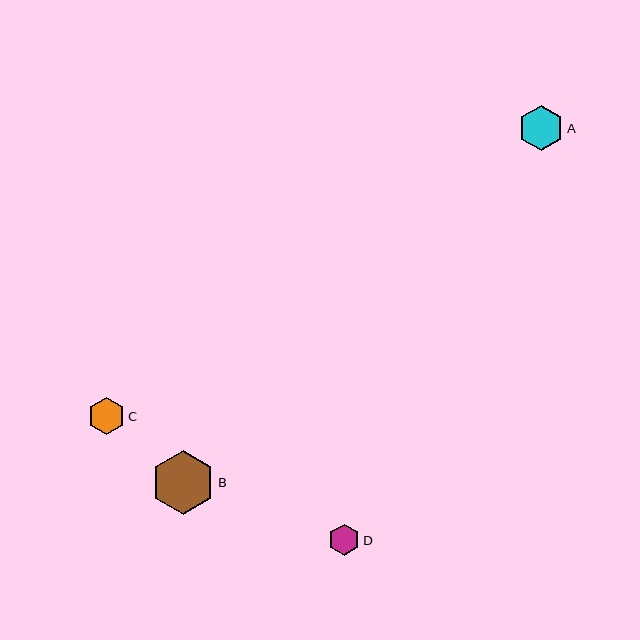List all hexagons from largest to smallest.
From largest to smallest: B, A, C, D.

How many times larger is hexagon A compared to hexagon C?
Hexagon A is approximately 1.2 times the size of hexagon C.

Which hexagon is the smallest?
Hexagon D is the smallest with a size of approximately 31 pixels.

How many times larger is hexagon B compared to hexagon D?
Hexagon B is approximately 2.1 times the size of hexagon D.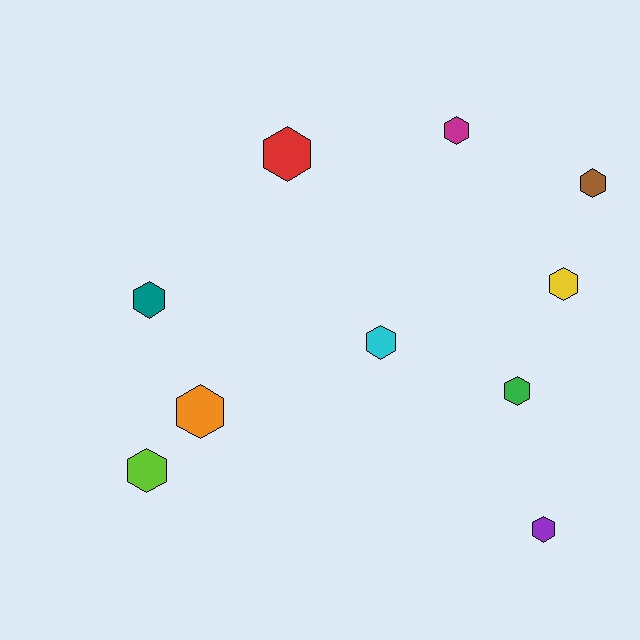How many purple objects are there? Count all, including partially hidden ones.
There is 1 purple object.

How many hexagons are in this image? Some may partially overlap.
There are 10 hexagons.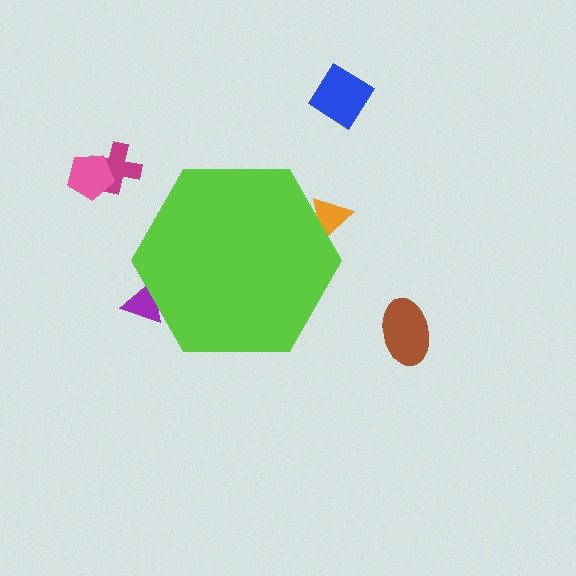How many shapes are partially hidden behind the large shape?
2 shapes are partially hidden.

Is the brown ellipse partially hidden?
No, the brown ellipse is fully visible.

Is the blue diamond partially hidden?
No, the blue diamond is fully visible.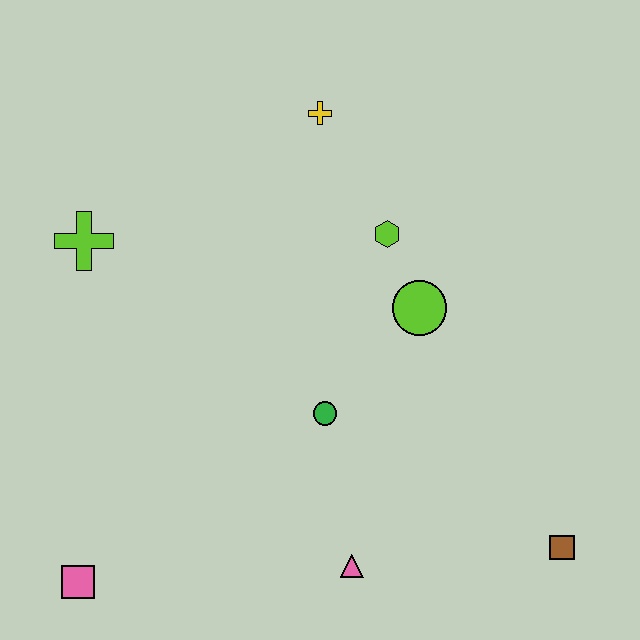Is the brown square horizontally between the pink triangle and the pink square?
No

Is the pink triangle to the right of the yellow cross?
Yes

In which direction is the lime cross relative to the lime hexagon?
The lime cross is to the left of the lime hexagon.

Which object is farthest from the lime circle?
The pink square is farthest from the lime circle.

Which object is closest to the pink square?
The pink triangle is closest to the pink square.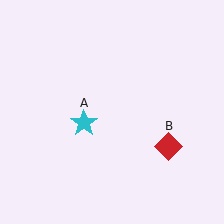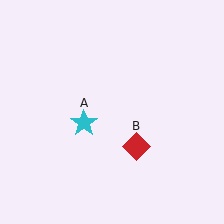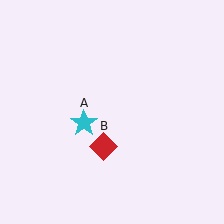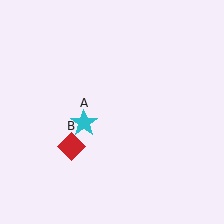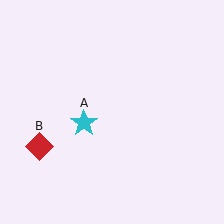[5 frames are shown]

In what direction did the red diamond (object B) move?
The red diamond (object B) moved left.